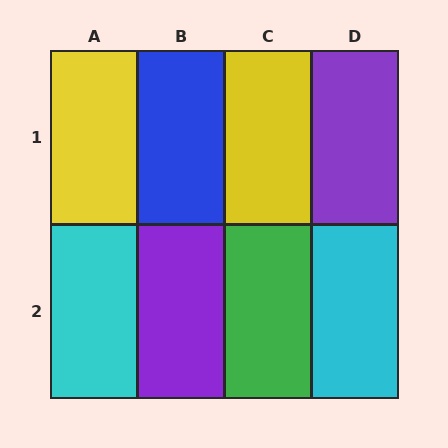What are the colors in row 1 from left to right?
Yellow, blue, yellow, purple.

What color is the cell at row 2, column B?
Purple.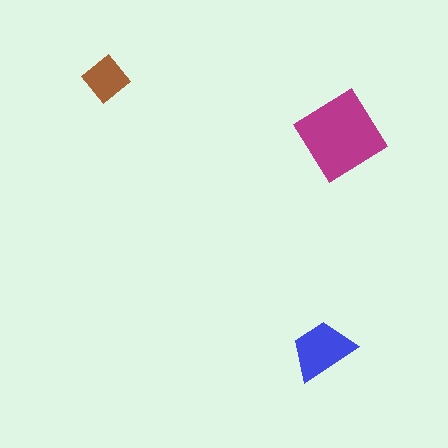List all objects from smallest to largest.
The brown diamond, the blue trapezoid, the magenta diamond.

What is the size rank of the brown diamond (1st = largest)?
3rd.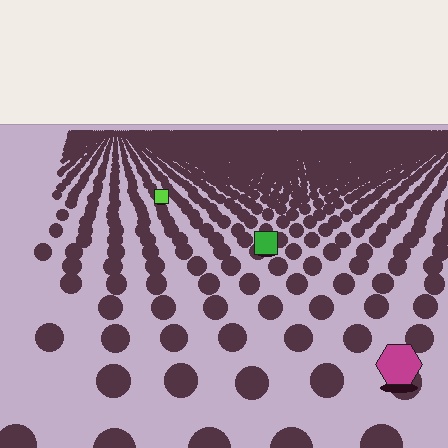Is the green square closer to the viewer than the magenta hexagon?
No. The magenta hexagon is closer — you can tell from the texture gradient: the ground texture is coarser near it.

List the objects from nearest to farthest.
From nearest to farthest: the magenta hexagon, the green square, the lime square.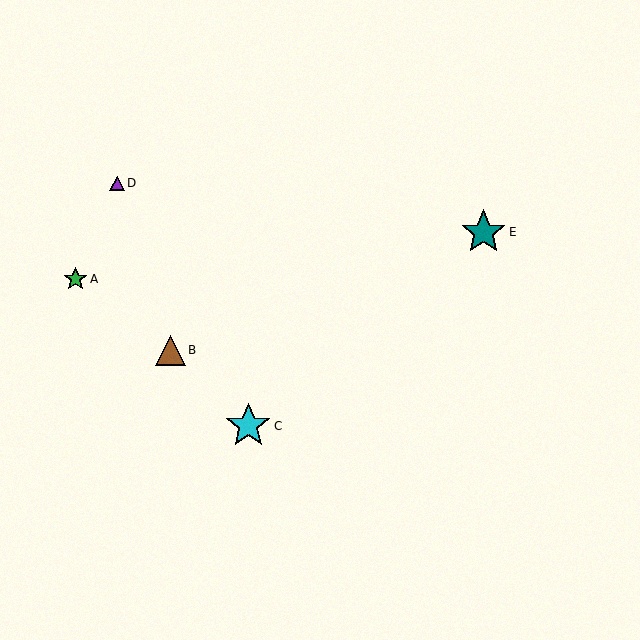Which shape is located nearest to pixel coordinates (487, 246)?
The teal star (labeled E) at (484, 232) is nearest to that location.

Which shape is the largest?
The cyan star (labeled C) is the largest.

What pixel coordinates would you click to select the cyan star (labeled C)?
Click at (248, 426) to select the cyan star C.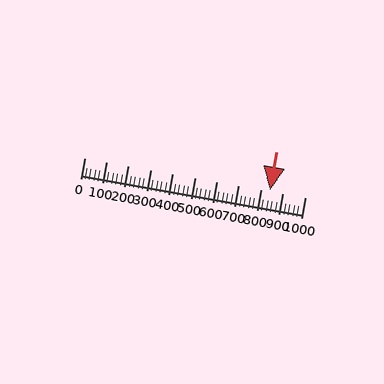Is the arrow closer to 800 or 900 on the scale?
The arrow is closer to 800.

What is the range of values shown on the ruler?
The ruler shows values from 0 to 1000.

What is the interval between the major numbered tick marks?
The major tick marks are spaced 100 units apart.